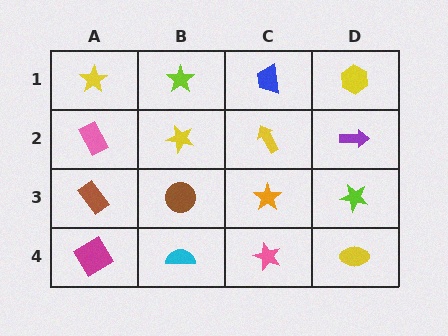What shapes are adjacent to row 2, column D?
A yellow hexagon (row 1, column D), a lime star (row 3, column D), a yellow arrow (row 2, column C).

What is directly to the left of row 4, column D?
A pink star.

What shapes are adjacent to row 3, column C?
A yellow arrow (row 2, column C), a pink star (row 4, column C), a brown circle (row 3, column B), a lime star (row 3, column D).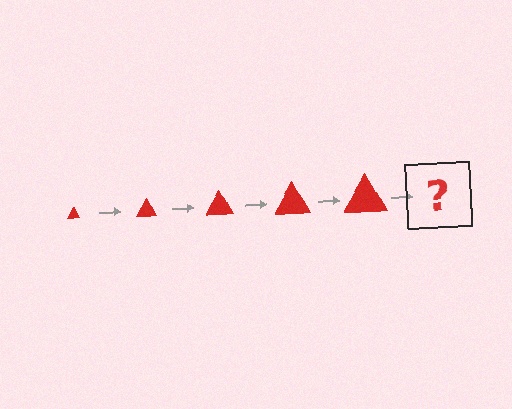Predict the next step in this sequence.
The next step is a red triangle, larger than the previous one.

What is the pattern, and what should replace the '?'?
The pattern is that the triangle gets progressively larger each step. The '?' should be a red triangle, larger than the previous one.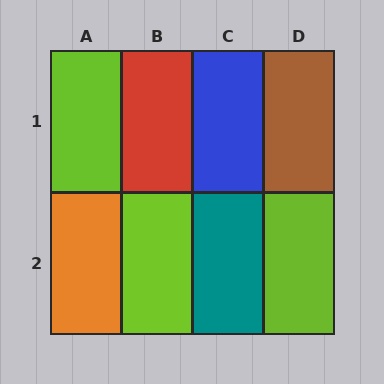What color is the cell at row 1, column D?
Brown.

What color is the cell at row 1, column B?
Red.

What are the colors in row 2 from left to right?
Orange, lime, teal, lime.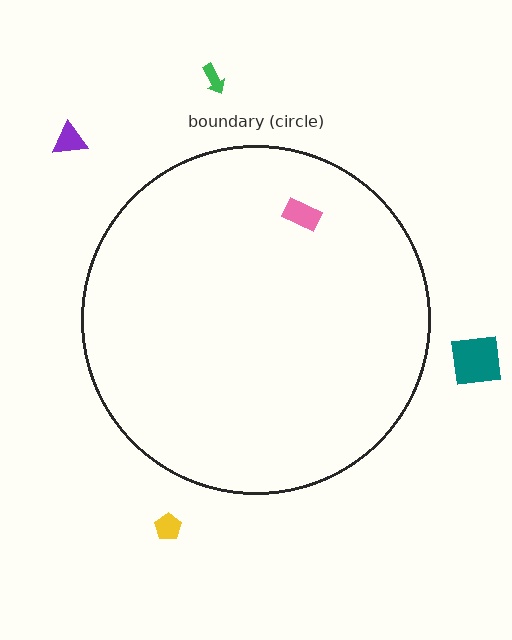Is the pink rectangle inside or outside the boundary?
Inside.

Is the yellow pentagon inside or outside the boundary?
Outside.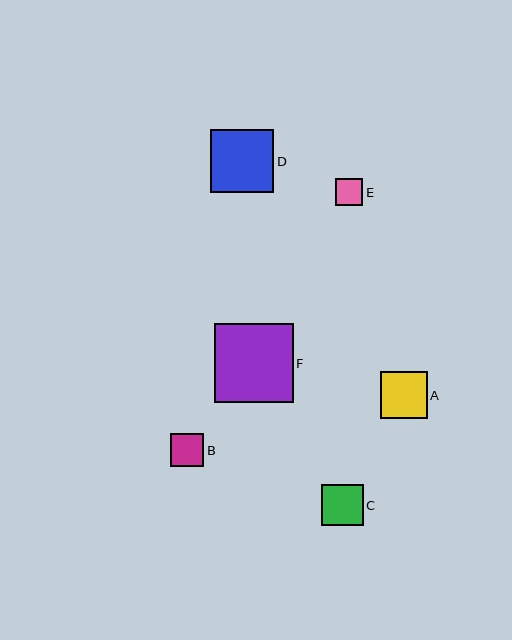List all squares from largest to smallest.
From largest to smallest: F, D, A, C, B, E.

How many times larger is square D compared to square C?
Square D is approximately 1.5 times the size of square C.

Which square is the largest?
Square F is the largest with a size of approximately 79 pixels.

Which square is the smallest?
Square E is the smallest with a size of approximately 28 pixels.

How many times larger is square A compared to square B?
Square A is approximately 1.4 times the size of square B.